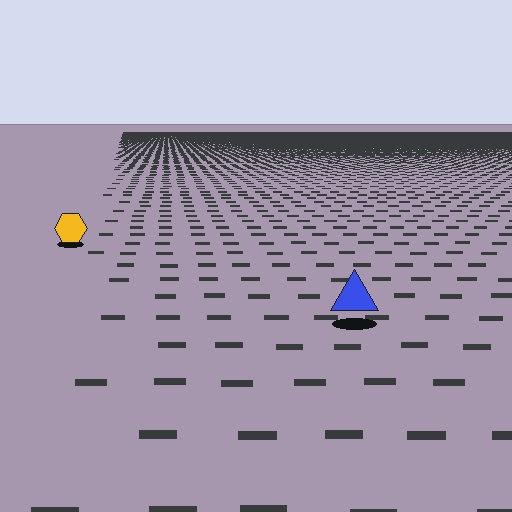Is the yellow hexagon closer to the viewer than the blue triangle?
No. The blue triangle is closer — you can tell from the texture gradient: the ground texture is coarser near it.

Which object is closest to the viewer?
The blue triangle is closest. The texture marks near it are larger and more spread out.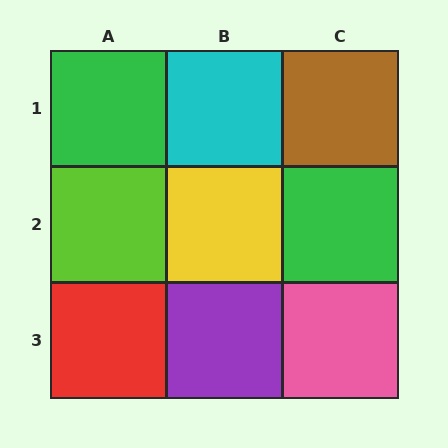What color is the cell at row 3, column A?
Red.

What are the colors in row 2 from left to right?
Lime, yellow, green.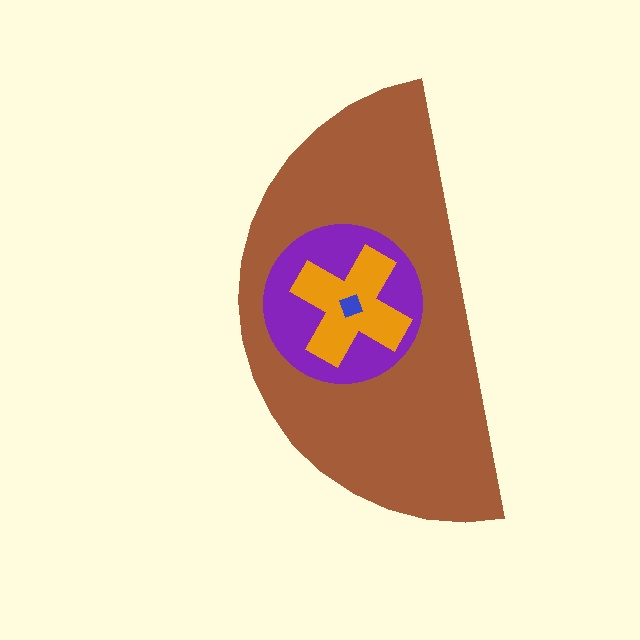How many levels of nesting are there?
4.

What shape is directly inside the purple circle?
The orange cross.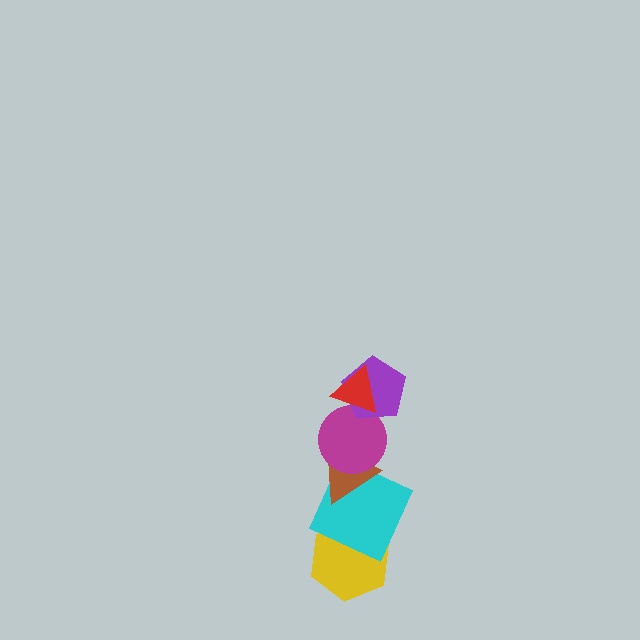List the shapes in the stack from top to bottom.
From top to bottom: the red triangle, the purple pentagon, the magenta circle, the brown triangle, the cyan square, the yellow hexagon.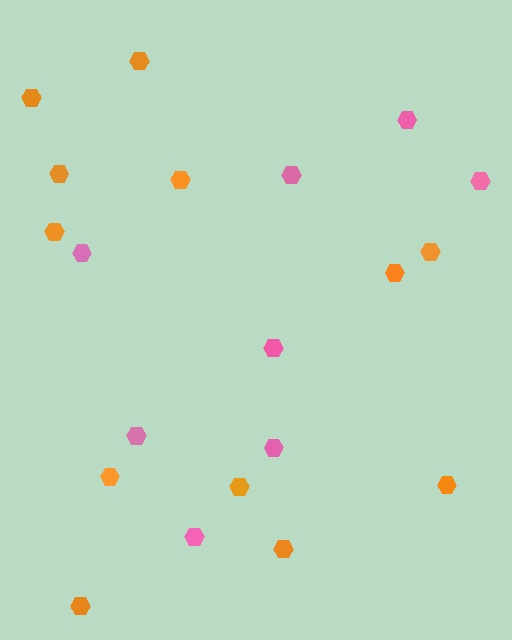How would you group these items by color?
There are 2 groups: one group of orange hexagons (12) and one group of pink hexagons (8).